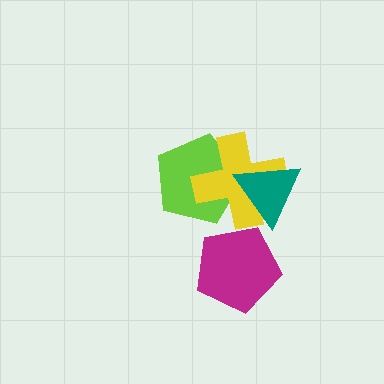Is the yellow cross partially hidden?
Yes, it is partially covered by another shape.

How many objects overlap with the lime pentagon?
2 objects overlap with the lime pentagon.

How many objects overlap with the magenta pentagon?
0 objects overlap with the magenta pentagon.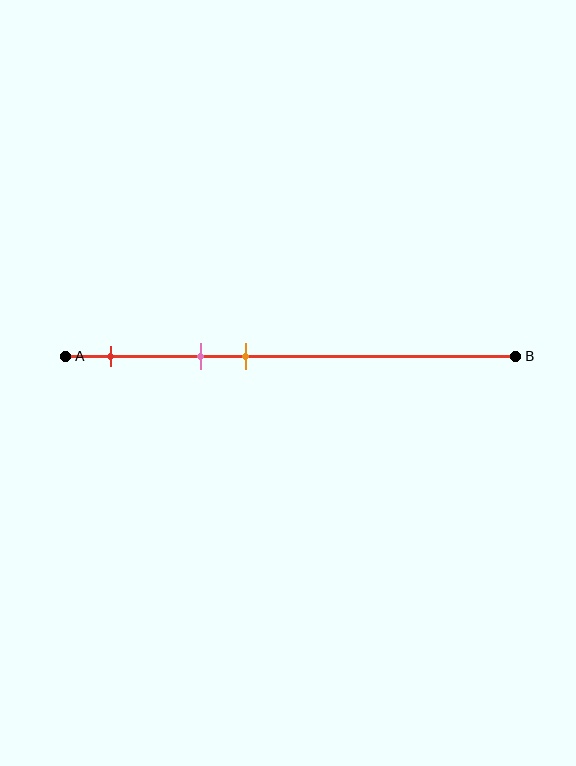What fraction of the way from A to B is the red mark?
The red mark is approximately 10% (0.1) of the way from A to B.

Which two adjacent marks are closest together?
The pink and orange marks are the closest adjacent pair.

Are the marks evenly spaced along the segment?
Yes, the marks are approximately evenly spaced.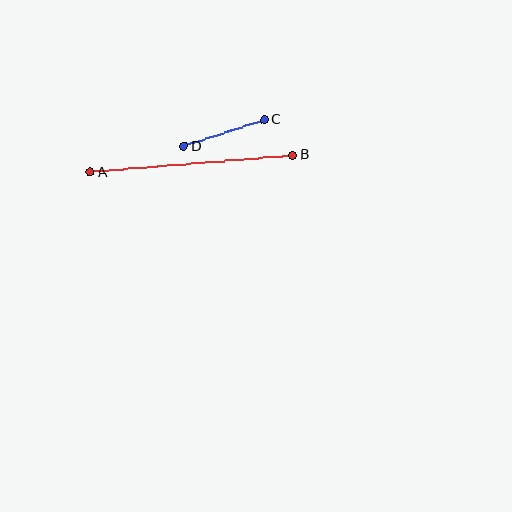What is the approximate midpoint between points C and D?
The midpoint is at approximately (224, 133) pixels.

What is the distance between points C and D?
The distance is approximately 85 pixels.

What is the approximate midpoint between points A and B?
The midpoint is at approximately (192, 164) pixels.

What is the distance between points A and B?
The distance is approximately 203 pixels.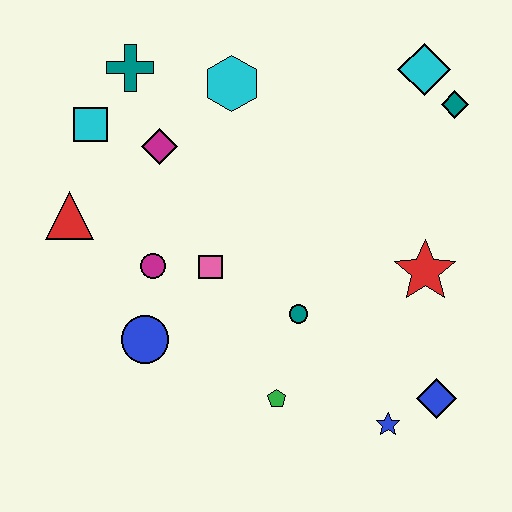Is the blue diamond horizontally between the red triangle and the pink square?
No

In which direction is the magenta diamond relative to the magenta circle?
The magenta diamond is above the magenta circle.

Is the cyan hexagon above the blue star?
Yes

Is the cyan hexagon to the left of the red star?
Yes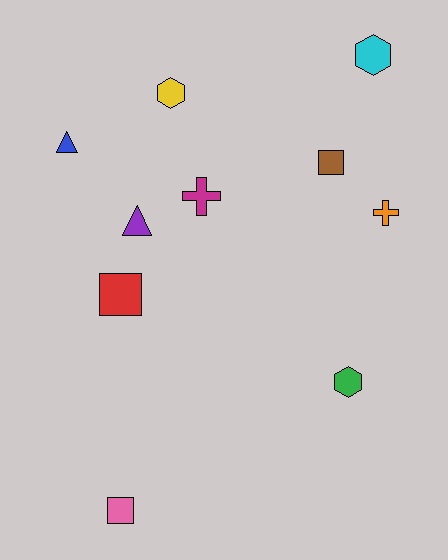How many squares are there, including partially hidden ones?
There are 3 squares.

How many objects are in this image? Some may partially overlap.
There are 10 objects.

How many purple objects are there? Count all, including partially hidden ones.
There is 1 purple object.